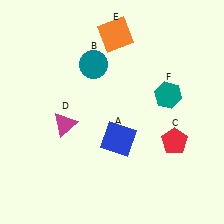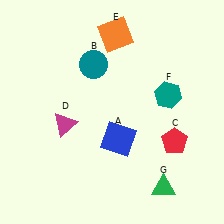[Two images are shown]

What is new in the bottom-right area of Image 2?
A green triangle (G) was added in the bottom-right area of Image 2.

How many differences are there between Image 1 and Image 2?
There is 1 difference between the two images.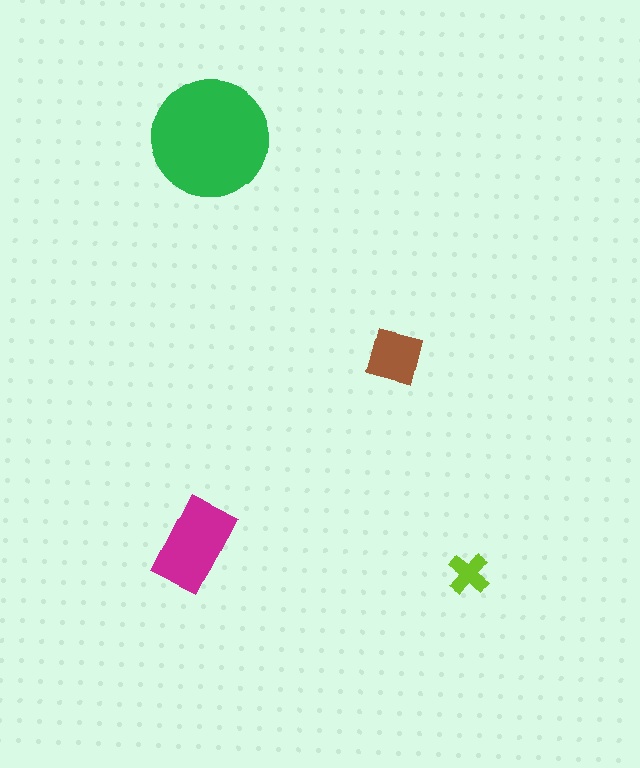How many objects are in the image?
There are 4 objects in the image.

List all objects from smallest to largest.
The lime cross, the brown square, the magenta rectangle, the green circle.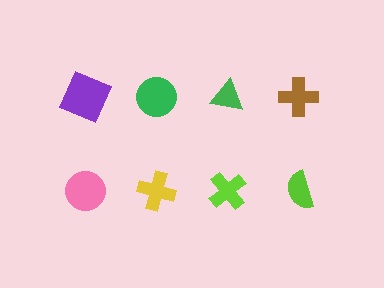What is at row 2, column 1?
A pink circle.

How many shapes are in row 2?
4 shapes.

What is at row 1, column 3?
A green triangle.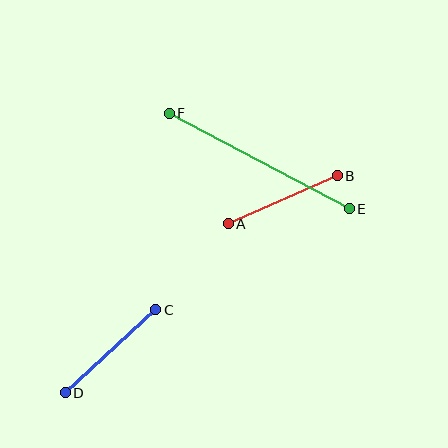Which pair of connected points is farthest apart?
Points E and F are farthest apart.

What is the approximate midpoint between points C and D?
The midpoint is at approximately (111, 351) pixels.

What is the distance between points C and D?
The distance is approximately 123 pixels.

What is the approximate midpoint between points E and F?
The midpoint is at approximately (259, 161) pixels.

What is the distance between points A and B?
The distance is approximately 119 pixels.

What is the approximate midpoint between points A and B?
The midpoint is at approximately (283, 200) pixels.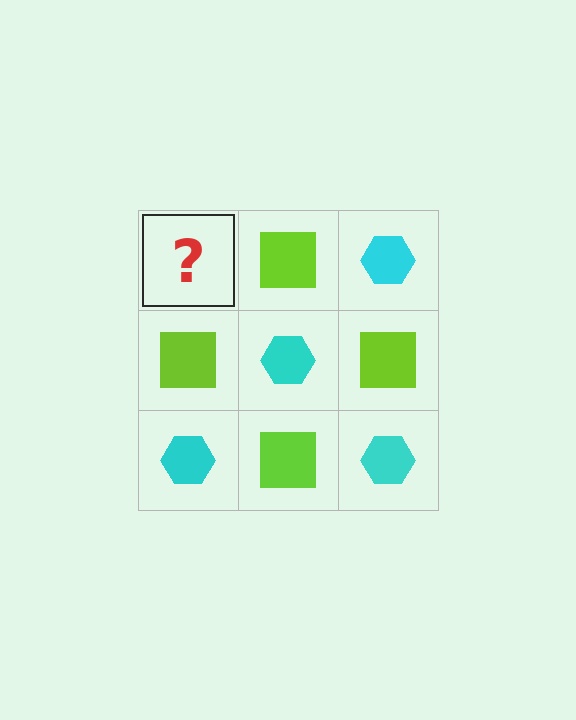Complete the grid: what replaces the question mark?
The question mark should be replaced with a cyan hexagon.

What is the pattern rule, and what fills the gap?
The rule is that it alternates cyan hexagon and lime square in a checkerboard pattern. The gap should be filled with a cyan hexagon.